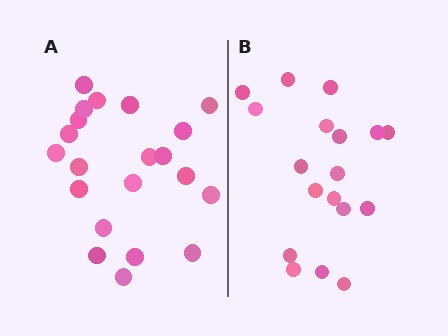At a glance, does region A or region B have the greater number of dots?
Region A (the left region) has more dots.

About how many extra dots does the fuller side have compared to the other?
Region A has just a few more — roughly 2 or 3 more dots than region B.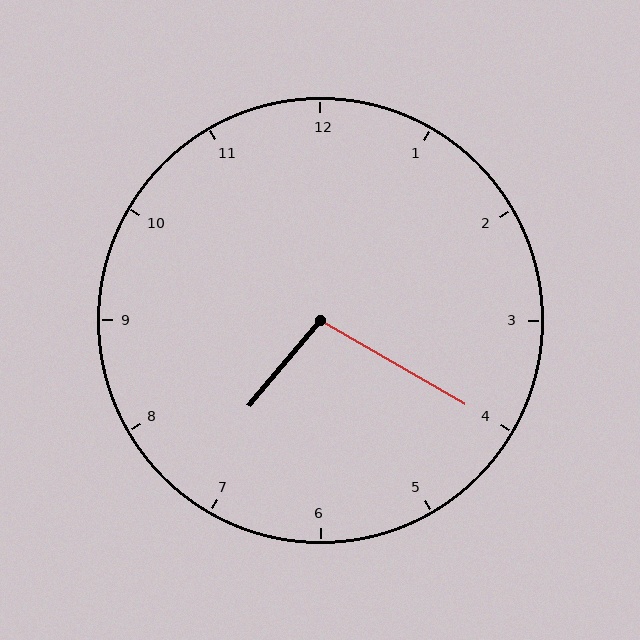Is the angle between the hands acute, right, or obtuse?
It is obtuse.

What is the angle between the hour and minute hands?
Approximately 100 degrees.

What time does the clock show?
7:20.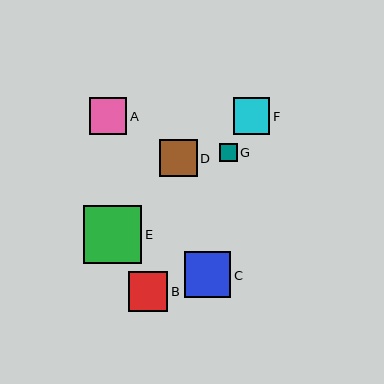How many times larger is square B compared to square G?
Square B is approximately 2.3 times the size of square G.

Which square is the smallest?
Square G is the smallest with a size of approximately 17 pixels.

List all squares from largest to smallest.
From largest to smallest: E, C, B, D, A, F, G.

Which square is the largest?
Square E is the largest with a size of approximately 58 pixels.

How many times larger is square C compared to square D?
Square C is approximately 1.2 times the size of square D.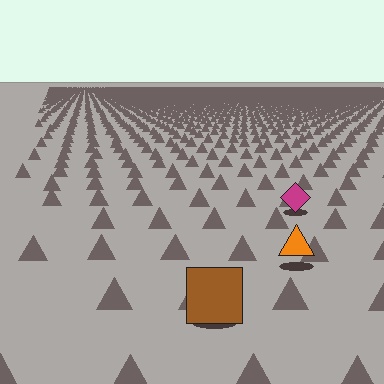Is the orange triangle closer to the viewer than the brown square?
No. The brown square is closer — you can tell from the texture gradient: the ground texture is coarser near it.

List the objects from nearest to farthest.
From nearest to farthest: the brown square, the orange triangle, the magenta diamond.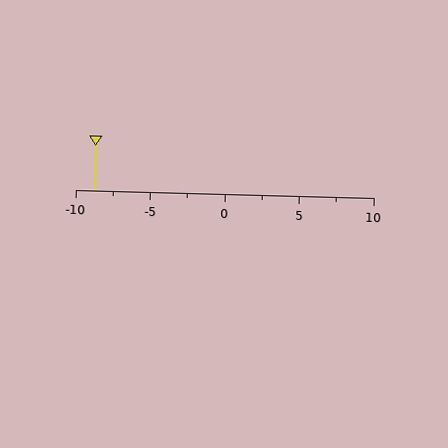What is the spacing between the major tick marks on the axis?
The major ticks are spaced 5 apart.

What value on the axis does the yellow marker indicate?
The marker indicates approximately -8.8.